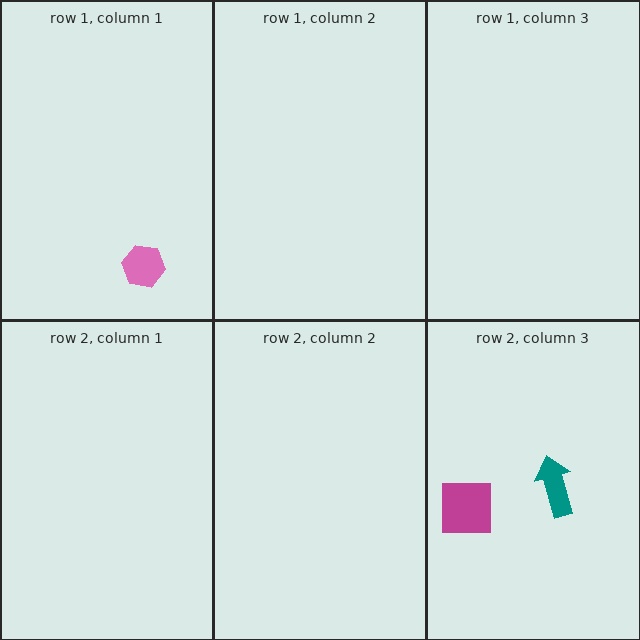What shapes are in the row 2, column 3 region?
The magenta square, the teal arrow.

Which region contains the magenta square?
The row 2, column 3 region.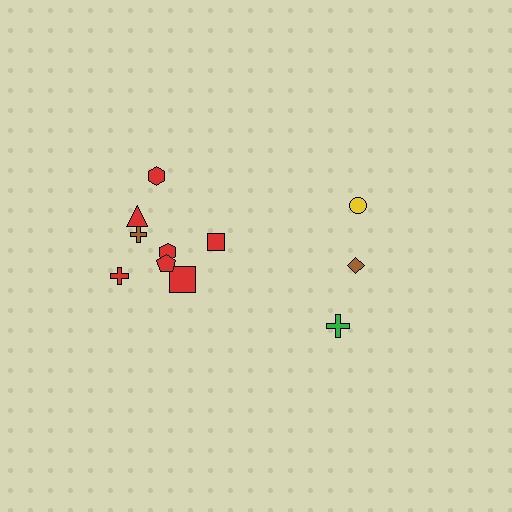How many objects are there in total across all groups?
There are 11 objects.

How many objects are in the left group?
There are 8 objects.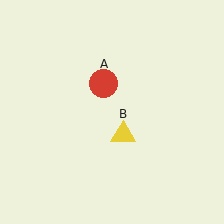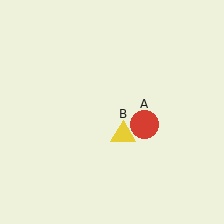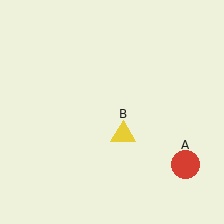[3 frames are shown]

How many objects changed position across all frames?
1 object changed position: red circle (object A).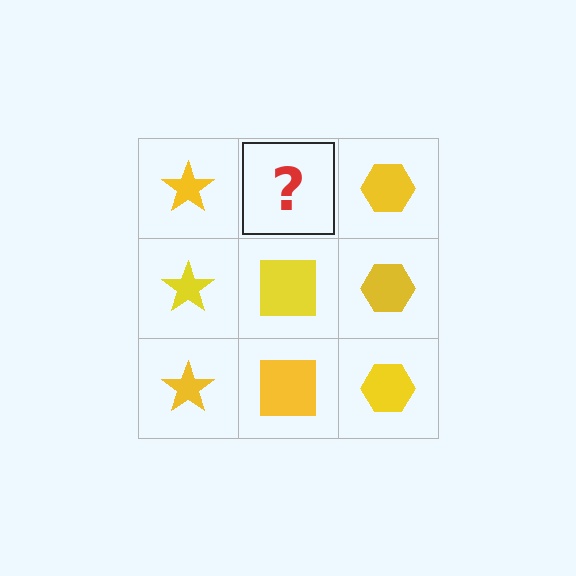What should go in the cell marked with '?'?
The missing cell should contain a yellow square.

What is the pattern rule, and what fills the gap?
The rule is that each column has a consistent shape. The gap should be filled with a yellow square.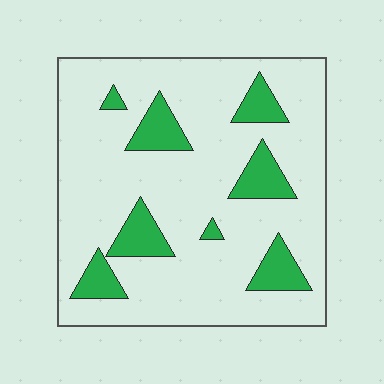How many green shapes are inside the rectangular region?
8.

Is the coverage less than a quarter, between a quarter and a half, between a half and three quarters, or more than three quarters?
Less than a quarter.